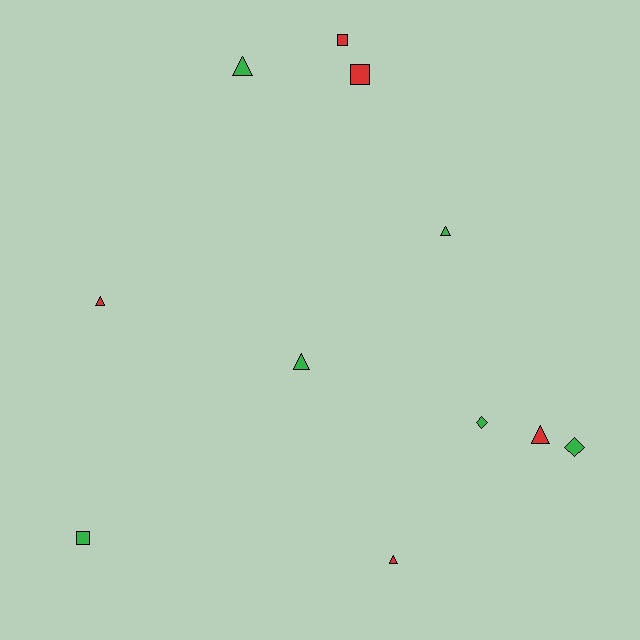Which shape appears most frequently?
Triangle, with 6 objects.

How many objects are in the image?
There are 11 objects.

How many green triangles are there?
There are 3 green triangles.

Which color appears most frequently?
Green, with 6 objects.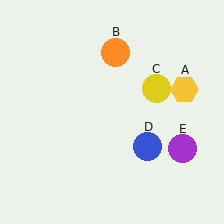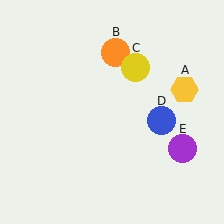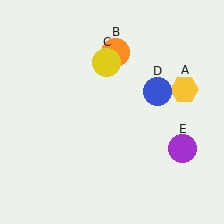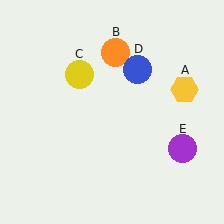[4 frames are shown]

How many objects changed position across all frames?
2 objects changed position: yellow circle (object C), blue circle (object D).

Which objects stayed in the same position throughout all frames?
Yellow hexagon (object A) and orange circle (object B) and purple circle (object E) remained stationary.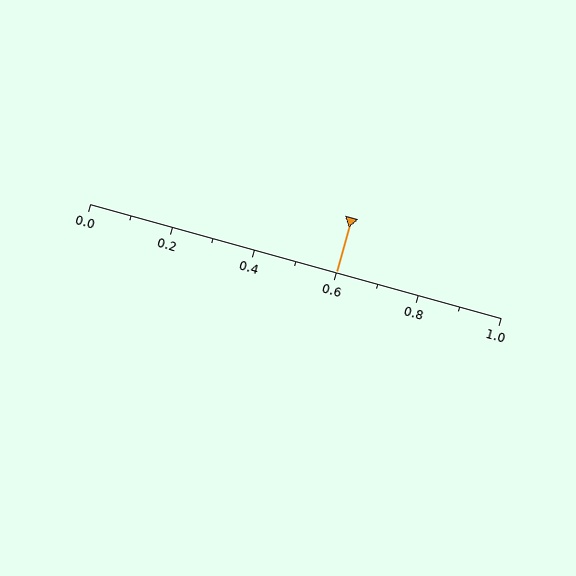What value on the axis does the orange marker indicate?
The marker indicates approximately 0.6.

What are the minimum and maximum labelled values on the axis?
The axis runs from 0.0 to 1.0.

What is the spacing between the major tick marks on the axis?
The major ticks are spaced 0.2 apart.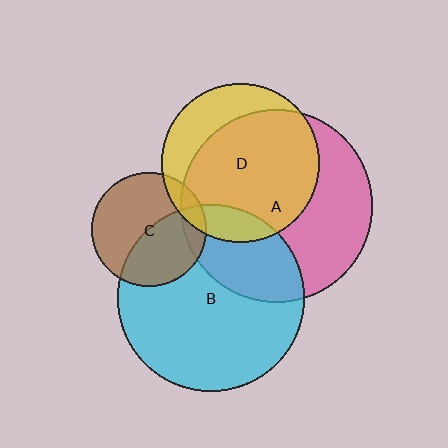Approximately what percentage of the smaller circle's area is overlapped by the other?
Approximately 30%.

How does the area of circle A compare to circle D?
Approximately 1.5 times.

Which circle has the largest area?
Circle A (pink).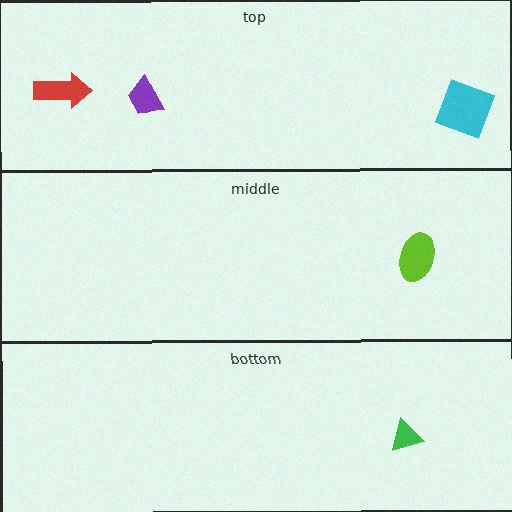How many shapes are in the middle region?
1.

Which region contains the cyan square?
The top region.